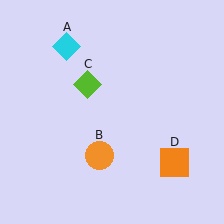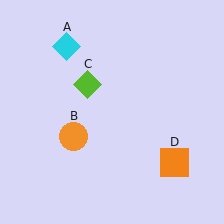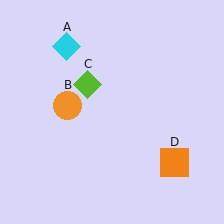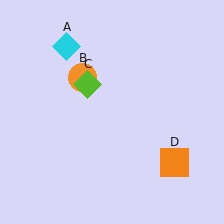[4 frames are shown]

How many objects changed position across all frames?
1 object changed position: orange circle (object B).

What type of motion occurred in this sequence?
The orange circle (object B) rotated clockwise around the center of the scene.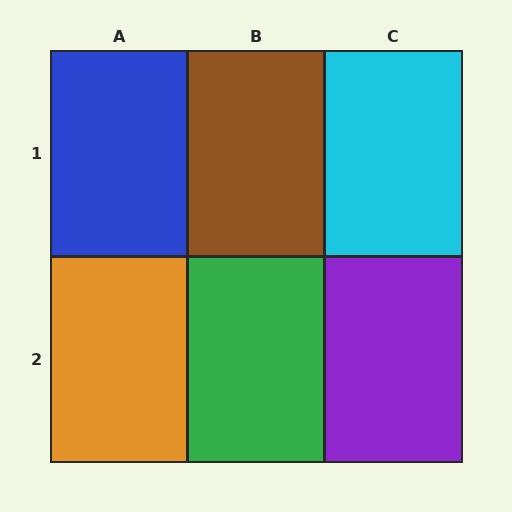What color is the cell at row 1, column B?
Brown.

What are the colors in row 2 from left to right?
Orange, green, purple.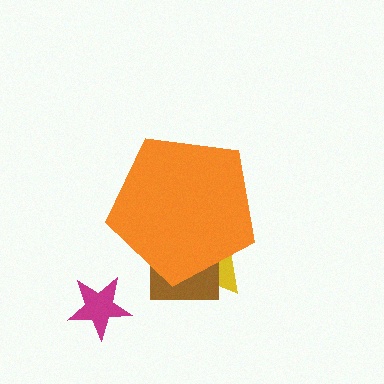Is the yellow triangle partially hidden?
Yes, the yellow triangle is partially hidden behind the orange pentagon.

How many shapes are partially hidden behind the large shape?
2 shapes are partially hidden.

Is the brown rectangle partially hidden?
Yes, the brown rectangle is partially hidden behind the orange pentagon.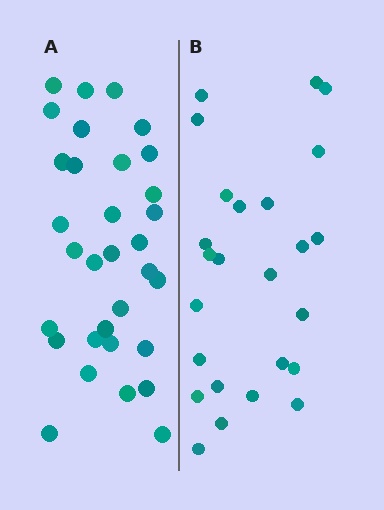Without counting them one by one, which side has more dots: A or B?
Region A (the left region) has more dots.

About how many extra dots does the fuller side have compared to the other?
Region A has roughly 8 or so more dots than region B.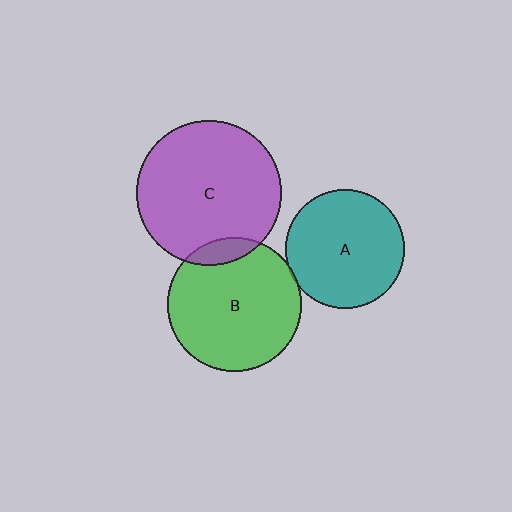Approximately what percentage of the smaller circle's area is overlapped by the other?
Approximately 5%.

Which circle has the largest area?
Circle C (purple).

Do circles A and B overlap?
Yes.